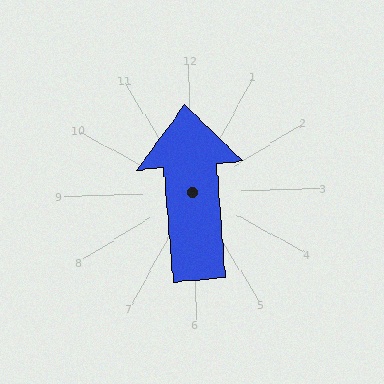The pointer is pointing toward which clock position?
Roughly 12 o'clock.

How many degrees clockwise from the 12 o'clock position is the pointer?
Approximately 357 degrees.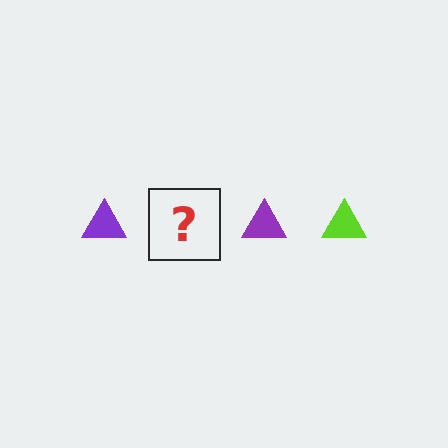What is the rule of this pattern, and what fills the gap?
The rule is that the pattern cycles through purple, lime triangles. The gap should be filled with a lime triangle.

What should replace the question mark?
The question mark should be replaced with a lime triangle.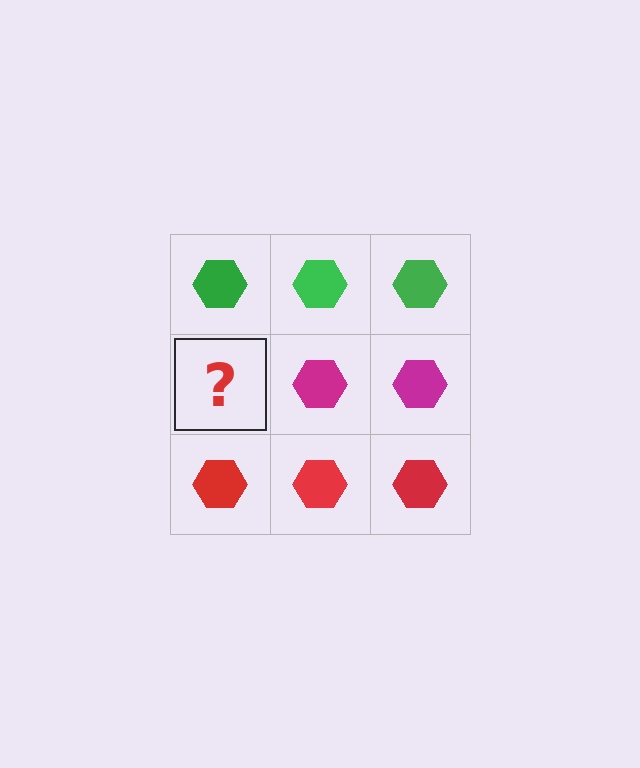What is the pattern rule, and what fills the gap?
The rule is that each row has a consistent color. The gap should be filled with a magenta hexagon.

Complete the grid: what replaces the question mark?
The question mark should be replaced with a magenta hexagon.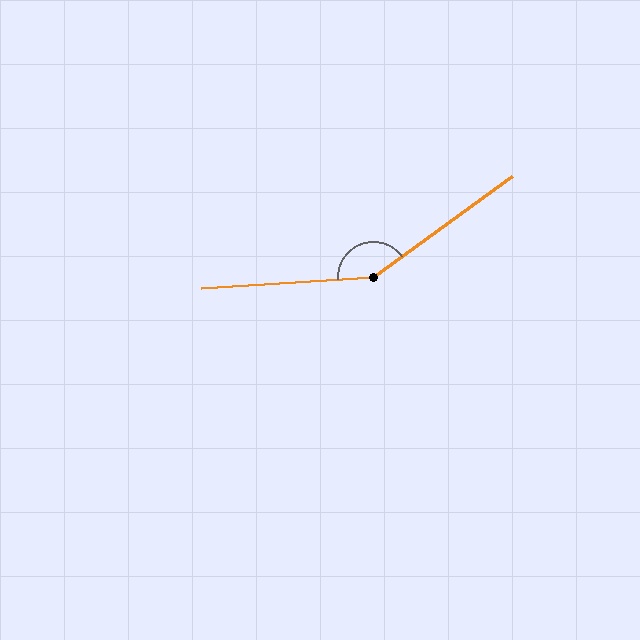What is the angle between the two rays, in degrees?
Approximately 147 degrees.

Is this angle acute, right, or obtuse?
It is obtuse.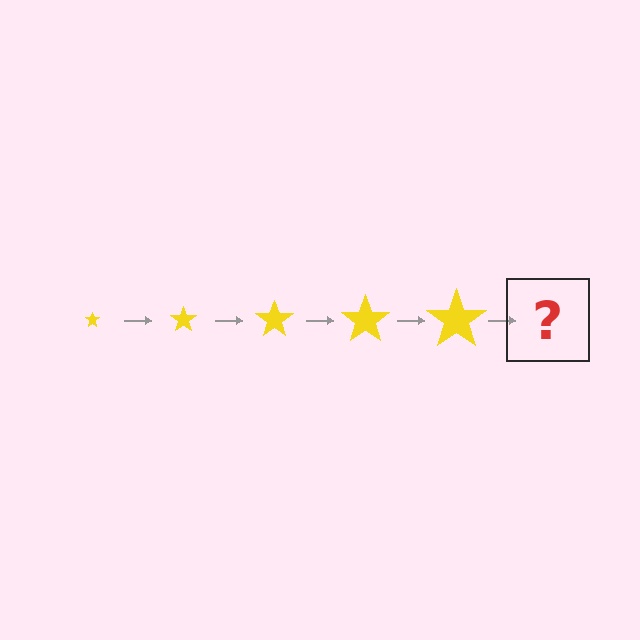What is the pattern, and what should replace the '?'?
The pattern is that the star gets progressively larger each step. The '?' should be a yellow star, larger than the previous one.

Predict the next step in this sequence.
The next step is a yellow star, larger than the previous one.